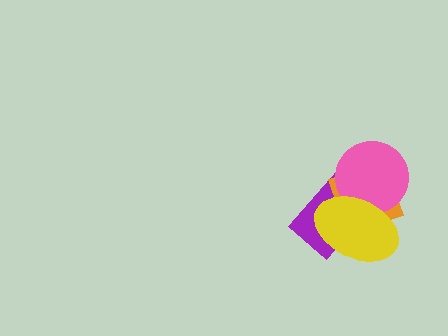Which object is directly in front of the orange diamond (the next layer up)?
The pink circle is directly in front of the orange diamond.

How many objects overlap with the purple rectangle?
3 objects overlap with the purple rectangle.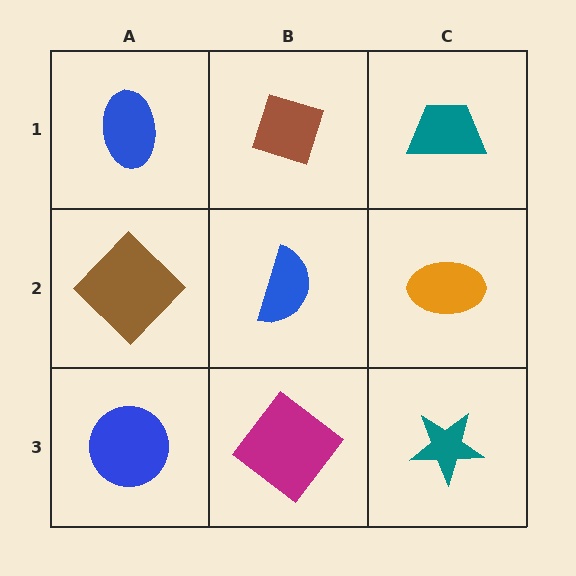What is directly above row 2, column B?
A brown diamond.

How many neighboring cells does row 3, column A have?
2.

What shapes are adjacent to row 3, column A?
A brown diamond (row 2, column A), a magenta diamond (row 3, column B).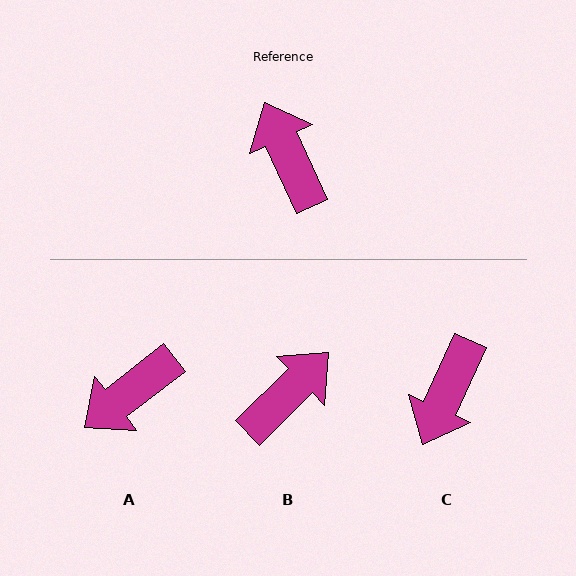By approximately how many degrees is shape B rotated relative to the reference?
Approximately 70 degrees clockwise.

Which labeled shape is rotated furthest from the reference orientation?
C, about 131 degrees away.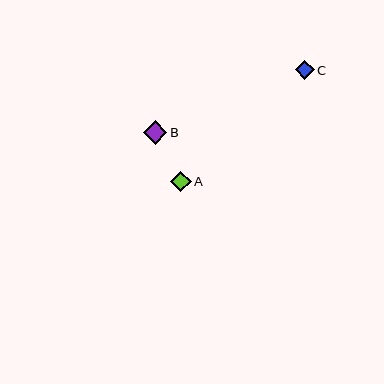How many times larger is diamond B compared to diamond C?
Diamond B is approximately 1.2 times the size of diamond C.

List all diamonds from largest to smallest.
From largest to smallest: B, A, C.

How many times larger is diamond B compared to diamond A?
Diamond B is approximately 1.2 times the size of diamond A.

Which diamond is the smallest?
Diamond C is the smallest with a size of approximately 19 pixels.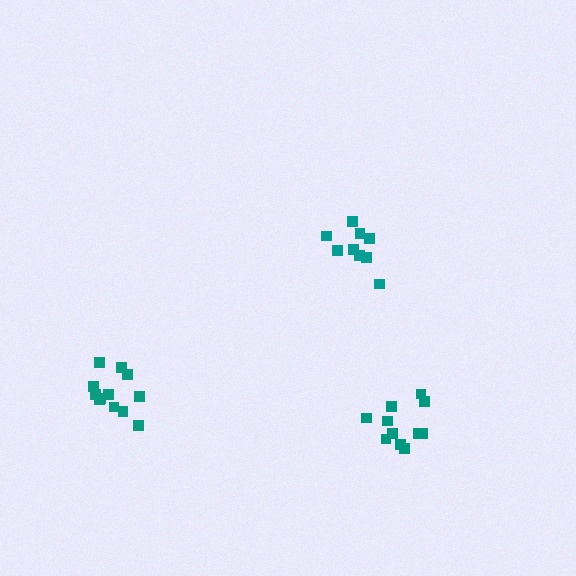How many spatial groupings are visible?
There are 3 spatial groupings.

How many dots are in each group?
Group 1: 9 dots, Group 2: 12 dots, Group 3: 11 dots (32 total).